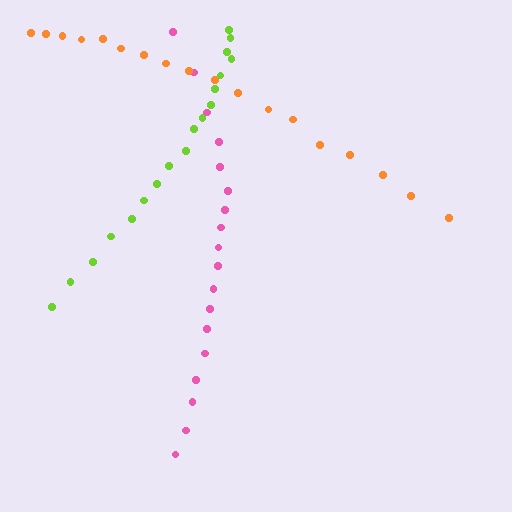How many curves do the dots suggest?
There are 3 distinct paths.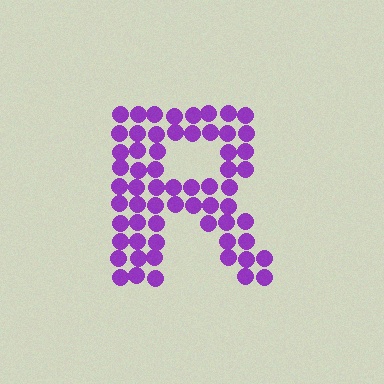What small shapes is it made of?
It is made of small circles.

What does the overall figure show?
The overall figure shows the letter R.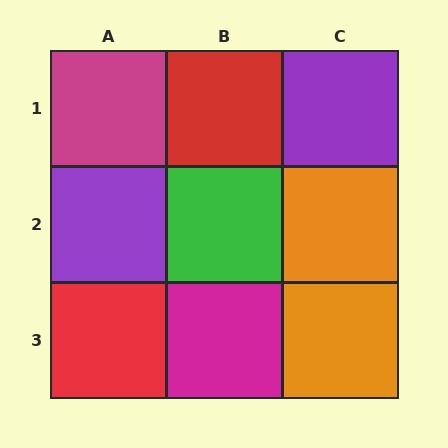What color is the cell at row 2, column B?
Green.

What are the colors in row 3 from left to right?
Red, magenta, orange.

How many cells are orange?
2 cells are orange.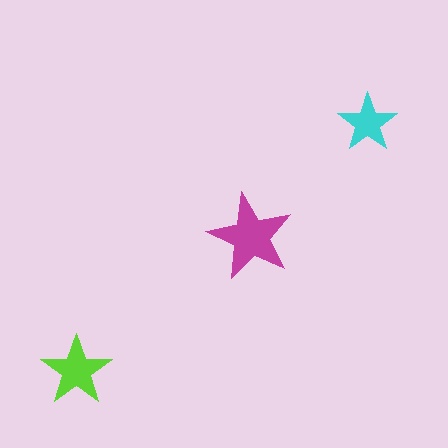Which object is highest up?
The cyan star is topmost.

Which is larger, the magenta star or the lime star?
The magenta one.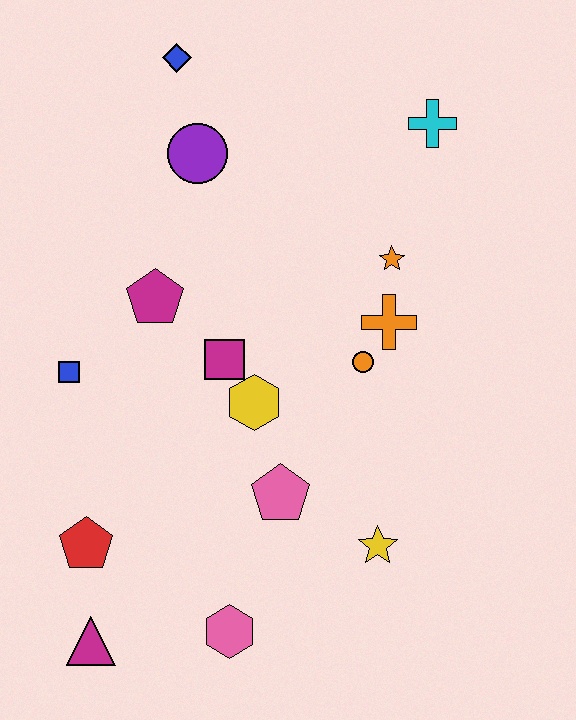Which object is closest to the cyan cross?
The orange star is closest to the cyan cross.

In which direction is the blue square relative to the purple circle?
The blue square is below the purple circle.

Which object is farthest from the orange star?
The magenta triangle is farthest from the orange star.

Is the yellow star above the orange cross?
No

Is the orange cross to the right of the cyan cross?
No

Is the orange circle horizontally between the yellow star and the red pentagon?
Yes